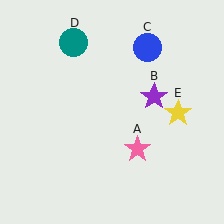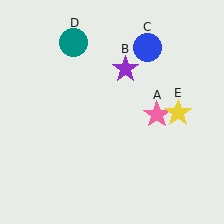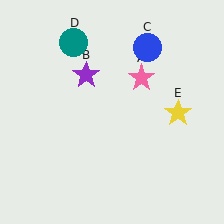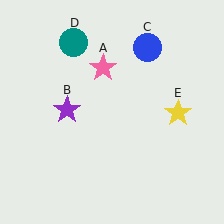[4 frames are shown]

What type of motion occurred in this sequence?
The pink star (object A), purple star (object B) rotated counterclockwise around the center of the scene.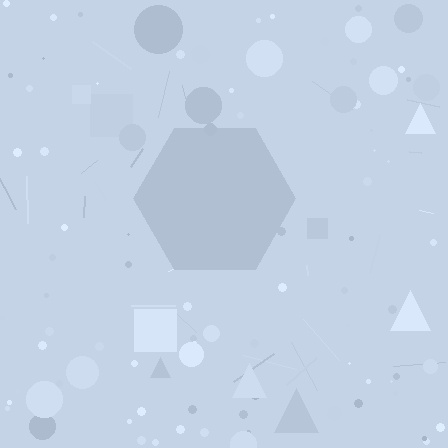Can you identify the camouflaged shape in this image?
The camouflaged shape is a hexagon.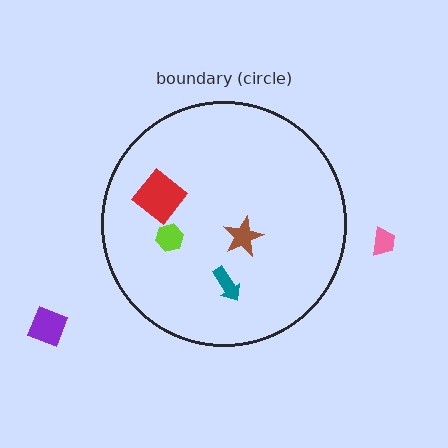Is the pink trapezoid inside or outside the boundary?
Outside.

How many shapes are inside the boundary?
4 inside, 2 outside.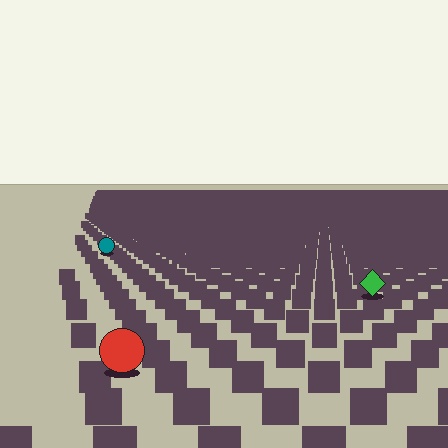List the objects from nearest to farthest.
From nearest to farthest: the red circle, the green diamond, the teal circle.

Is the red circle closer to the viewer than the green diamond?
Yes. The red circle is closer — you can tell from the texture gradient: the ground texture is coarser near it.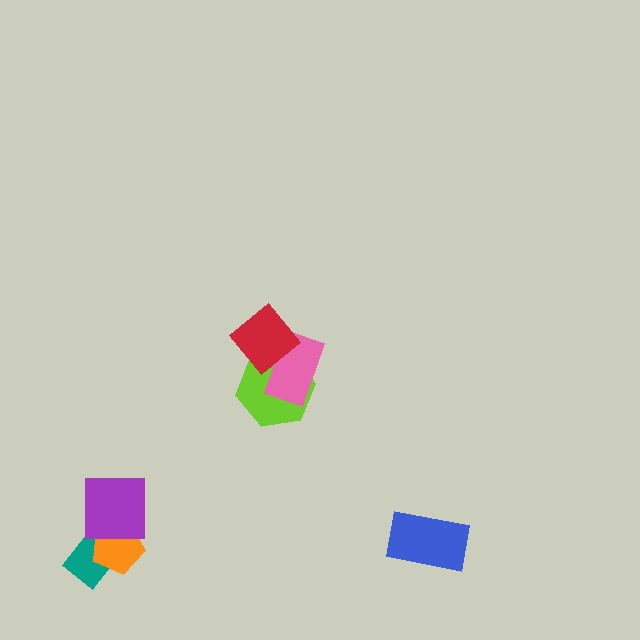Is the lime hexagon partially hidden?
Yes, it is partially covered by another shape.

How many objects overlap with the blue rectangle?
0 objects overlap with the blue rectangle.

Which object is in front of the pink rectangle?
The red diamond is in front of the pink rectangle.